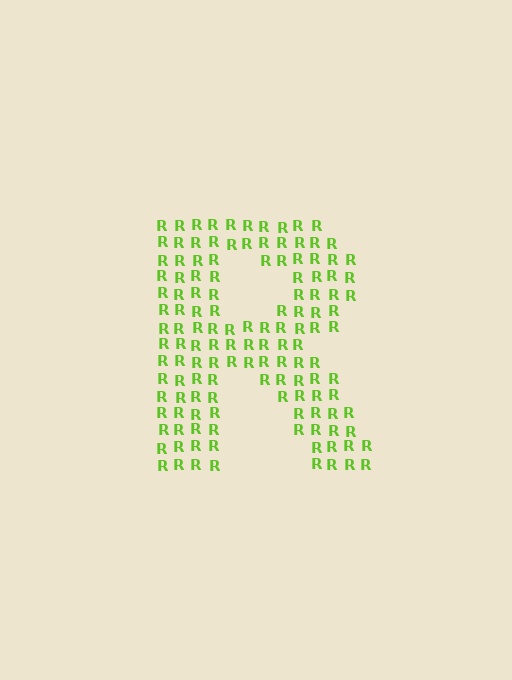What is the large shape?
The large shape is the letter R.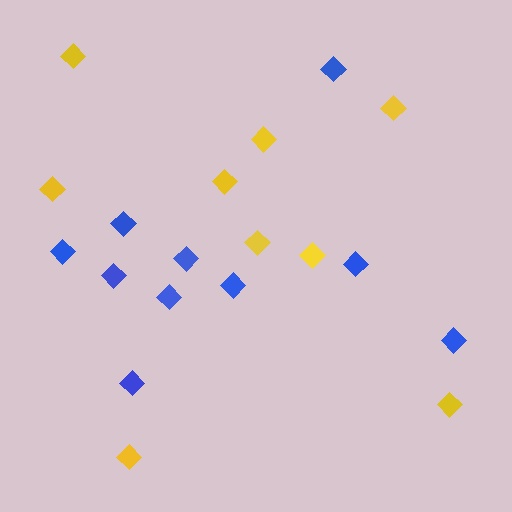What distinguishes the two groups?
There are 2 groups: one group of blue diamonds (10) and one group of yellow diamonds (9).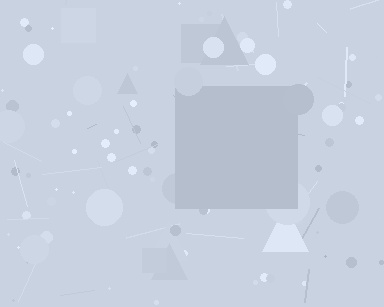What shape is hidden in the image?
A square is hidden in the image.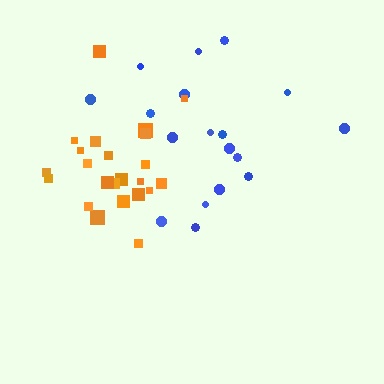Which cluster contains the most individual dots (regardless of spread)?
Orange (24).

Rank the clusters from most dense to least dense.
orange, blue.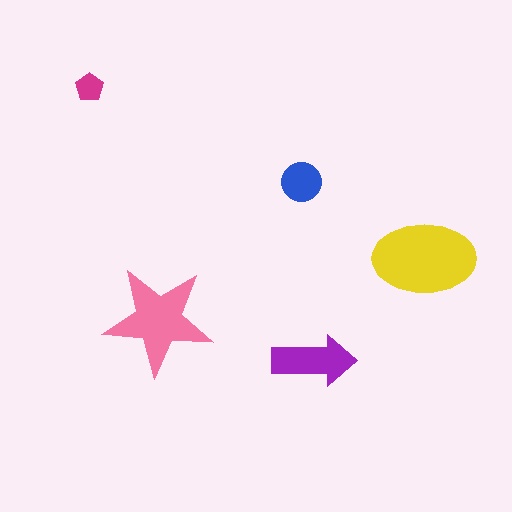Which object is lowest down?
The purple arrow is bottommost.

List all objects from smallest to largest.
The magenta pentagon, the blue circle, the purple arrow, the pink star, the yellow ellipse.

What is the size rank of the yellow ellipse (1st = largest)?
1st.